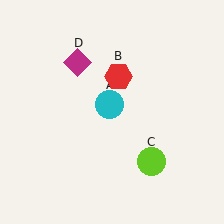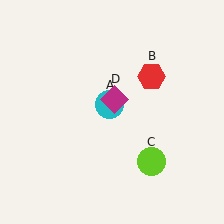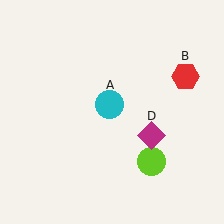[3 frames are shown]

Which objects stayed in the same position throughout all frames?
Cyan circle (object A) and lime circle (object C) remained stationary.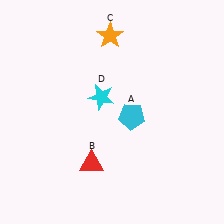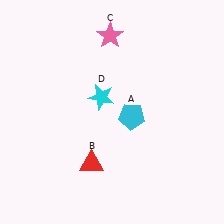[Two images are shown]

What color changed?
The star (C) changed from orange in Image 1 to pink in Image 2.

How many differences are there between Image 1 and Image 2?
There is 1 difference between the two images.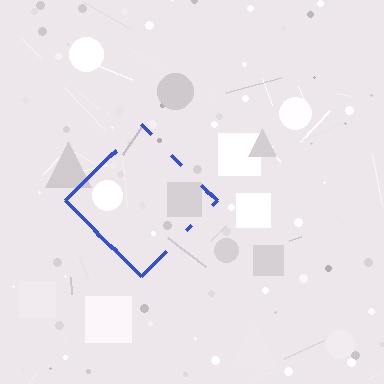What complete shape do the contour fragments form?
The contour fragments form a diamond.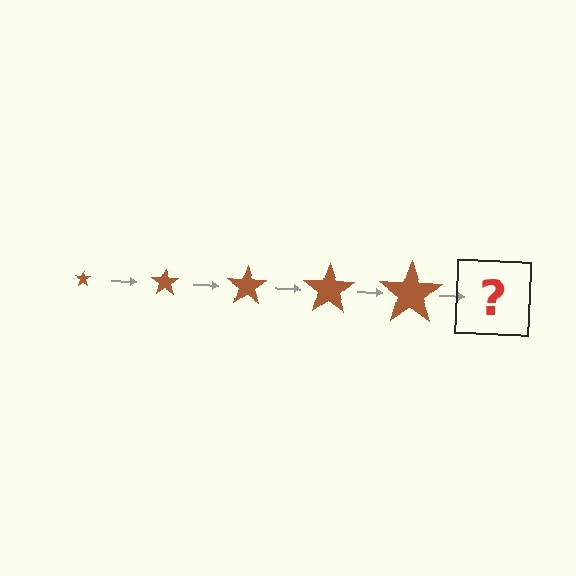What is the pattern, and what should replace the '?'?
The pattern is that the star gets progressively larger each step. The '?' should be a brown star, larger than the previous one.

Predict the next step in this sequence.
The next step is a brown star, larger than the previous one.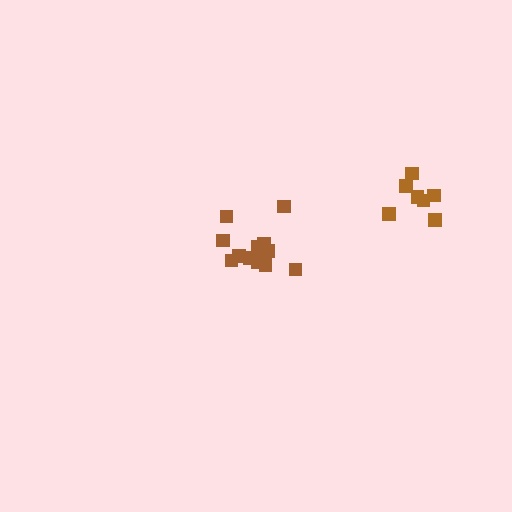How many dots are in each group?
Group 1: 13 dots, Group 2: 7 dots (20 total).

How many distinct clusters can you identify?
There are 2 distinct clusters.